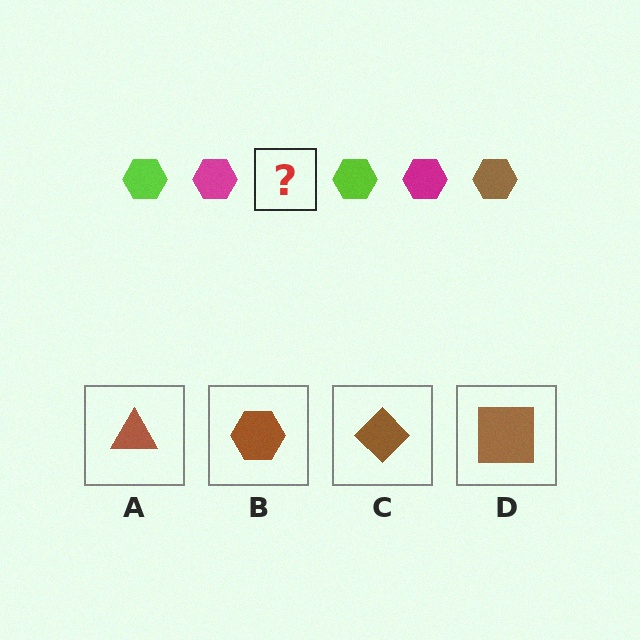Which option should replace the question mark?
Option B.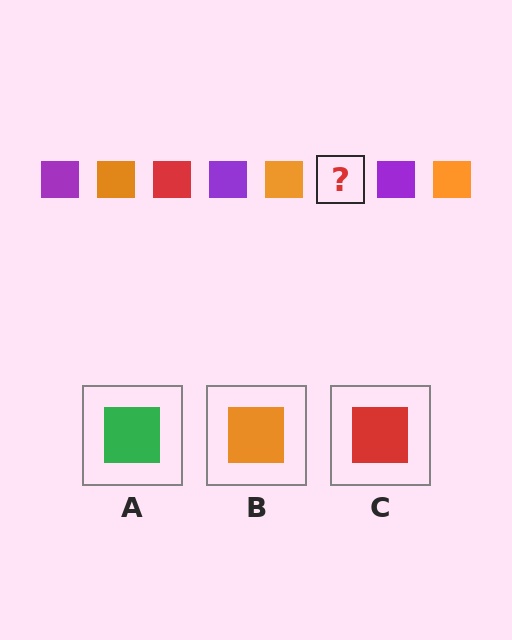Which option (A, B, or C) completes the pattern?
C.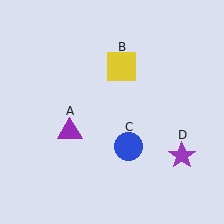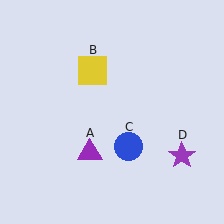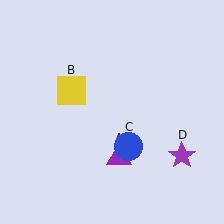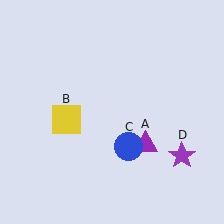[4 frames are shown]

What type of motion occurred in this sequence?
The purple triangle (object A), yellow square (object B) rotated counterclockwise around the center of the scene.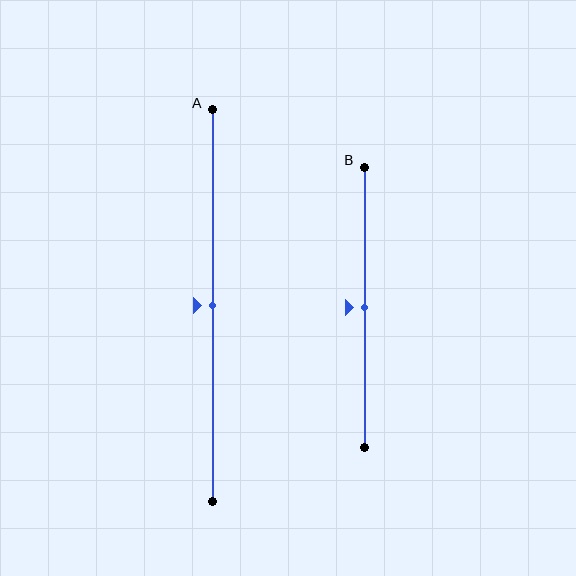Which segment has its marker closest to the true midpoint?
Segment A has its marker closest to the true midpoint.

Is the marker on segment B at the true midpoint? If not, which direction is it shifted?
Yes, the marker on segment B is at the true midpoint.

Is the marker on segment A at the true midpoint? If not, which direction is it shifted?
Yes, the marker on segment A is at the true midpoint.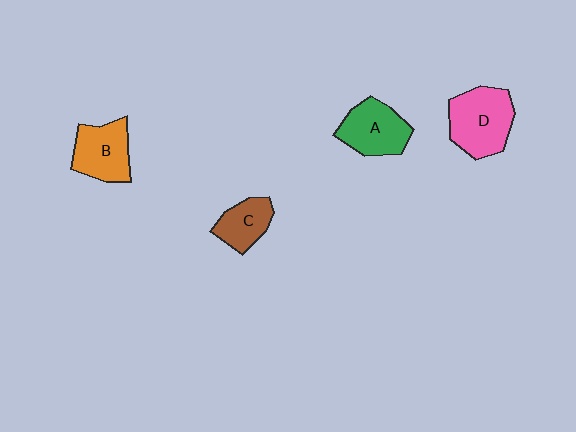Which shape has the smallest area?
Shape C (brown).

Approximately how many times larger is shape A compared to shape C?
Approximately 1.4 times.